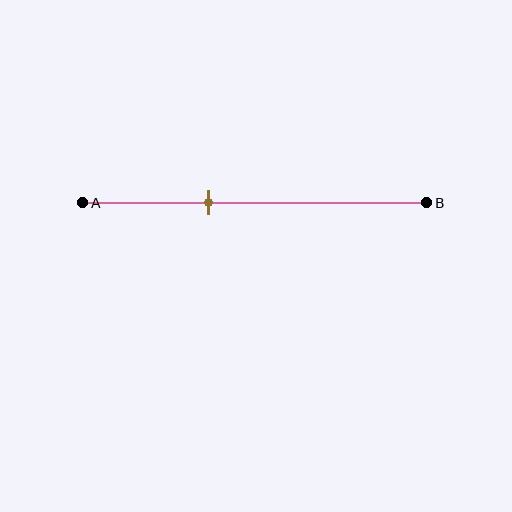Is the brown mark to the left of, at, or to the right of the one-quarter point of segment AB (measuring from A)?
The brown mark is to the right of the one-quarter point of segment AB.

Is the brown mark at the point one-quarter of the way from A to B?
No, the mark is at about 35% from A, not at the 25% one-quarter point.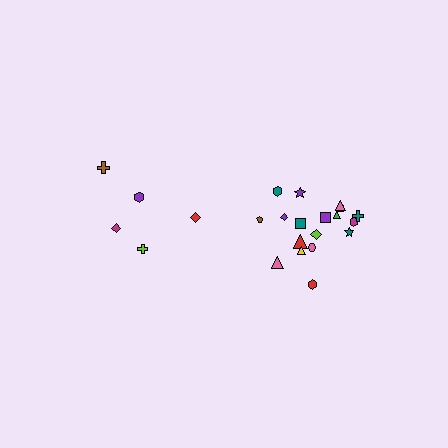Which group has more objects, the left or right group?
The right group.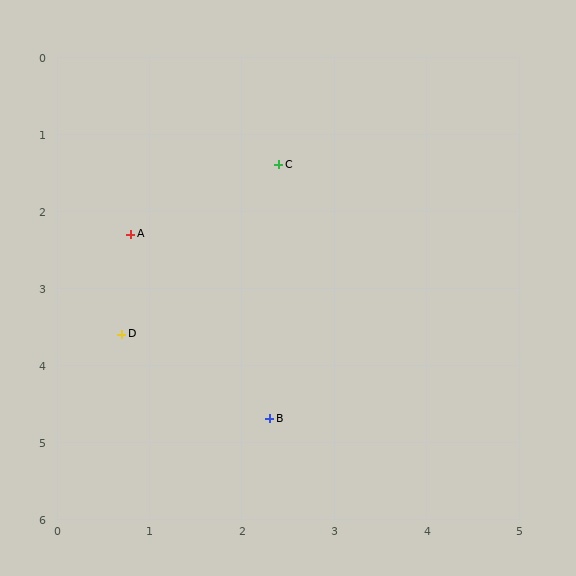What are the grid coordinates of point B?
Point B is at approximately (2.3, 4.7).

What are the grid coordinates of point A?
Point A is at approximately (0.8, 2.3).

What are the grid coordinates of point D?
Point D is at approximately (0.7, 3.6).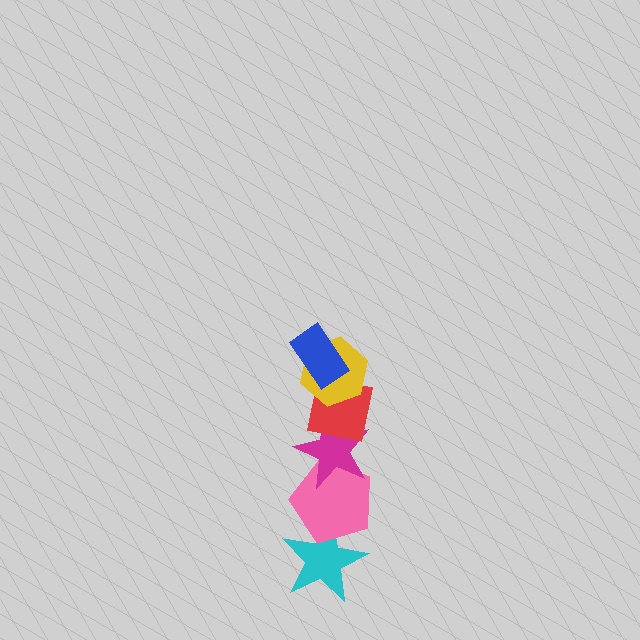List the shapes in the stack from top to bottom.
From top to bottom: the blue rectangle, the yellow hexagon, the red square, the magenta star, the pink pentagon, the cyan star.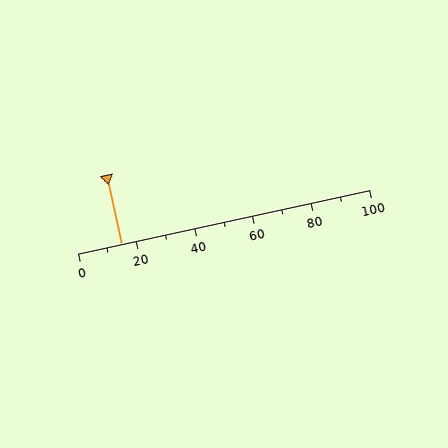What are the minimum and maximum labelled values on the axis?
The axis runs from 0 to 100.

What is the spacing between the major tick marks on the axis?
The major ticks are spaced 20 apart.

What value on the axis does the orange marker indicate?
The marker indicates approximately 15.